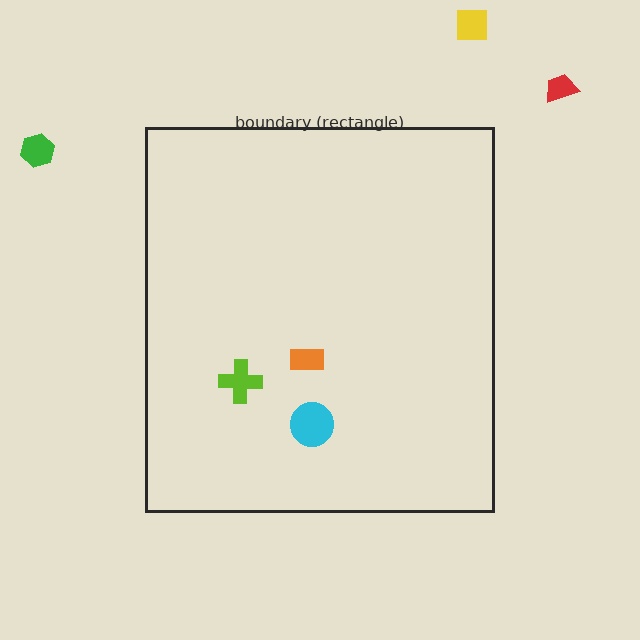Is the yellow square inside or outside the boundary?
Outside.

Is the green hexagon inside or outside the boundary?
Outside.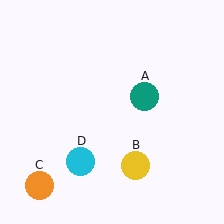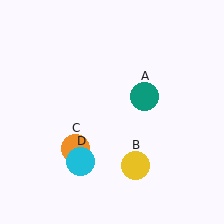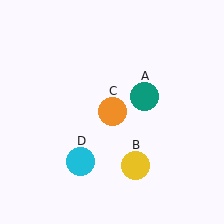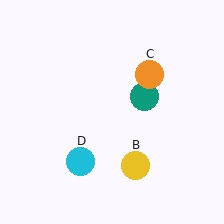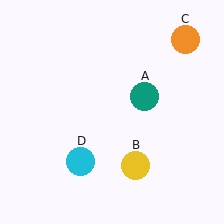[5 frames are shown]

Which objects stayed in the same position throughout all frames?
Teal circle (object A) and yellow circle (object B) and cyan circle (object D) remained stationary.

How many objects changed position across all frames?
1 object changed position: orange circle (object C).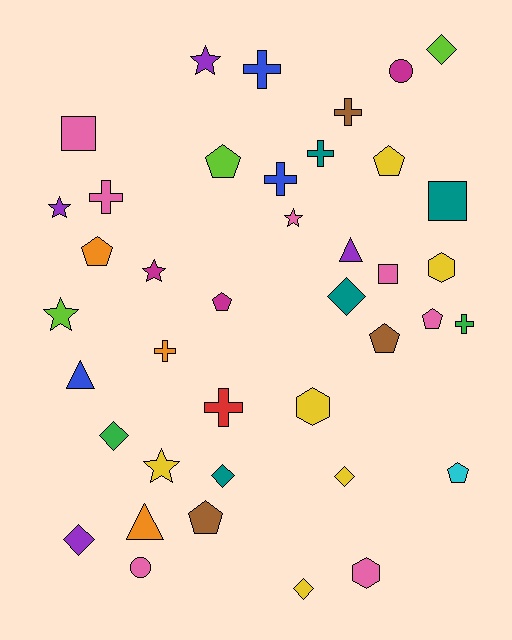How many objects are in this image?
There are 40 objects.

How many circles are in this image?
There are 2 circles.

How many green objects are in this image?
There are 2 green objects.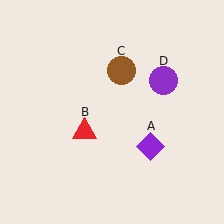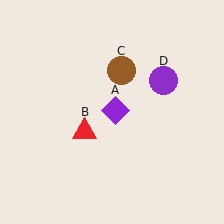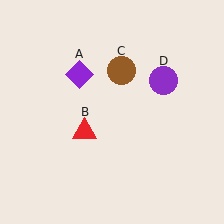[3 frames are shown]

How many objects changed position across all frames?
1 object changed position: purple diamond (object A).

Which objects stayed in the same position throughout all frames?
Red triangle (object B) and brown circle (object C) and purple circle (object D) remained stationary.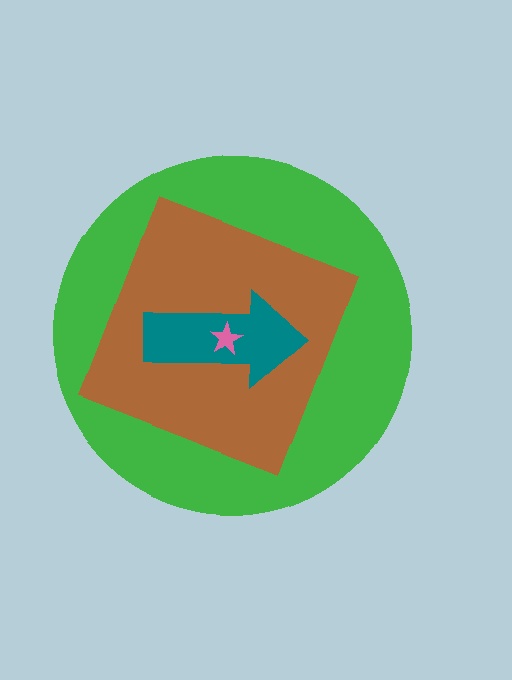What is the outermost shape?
The green circle.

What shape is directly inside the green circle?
The brown square.